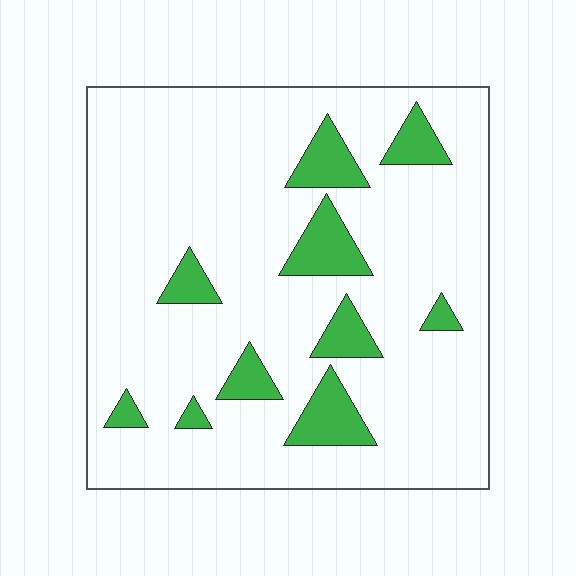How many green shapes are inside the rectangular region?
10.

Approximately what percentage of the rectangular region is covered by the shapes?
Approximately 15%.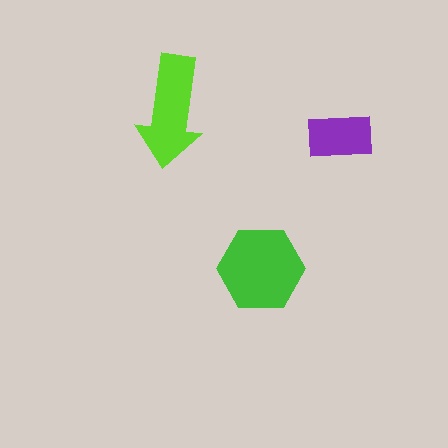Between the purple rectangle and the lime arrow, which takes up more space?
The lime arrow.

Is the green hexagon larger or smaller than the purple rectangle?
Larger.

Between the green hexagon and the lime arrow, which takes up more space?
The green hexagon.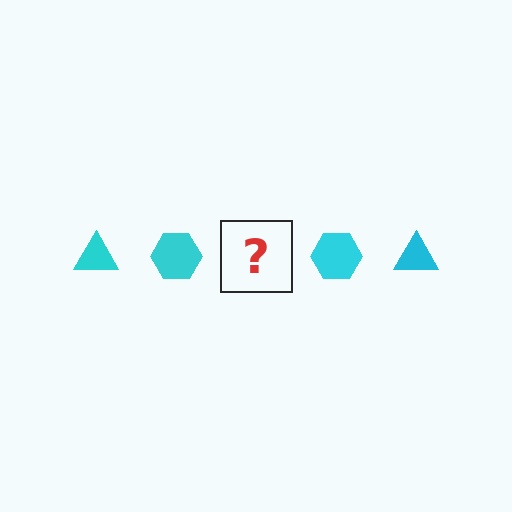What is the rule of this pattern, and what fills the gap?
The rule is that the pattern cycles through triangle, hexagon shapes in cyan. The gap should be filled with a cyan triangle.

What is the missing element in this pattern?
The missing element is a cyan triangle.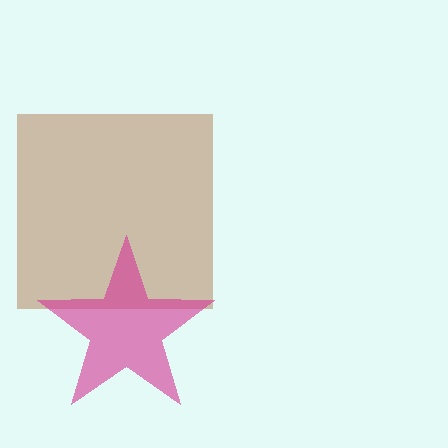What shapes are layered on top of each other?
The layered shapes are: a brown square, a magenta star.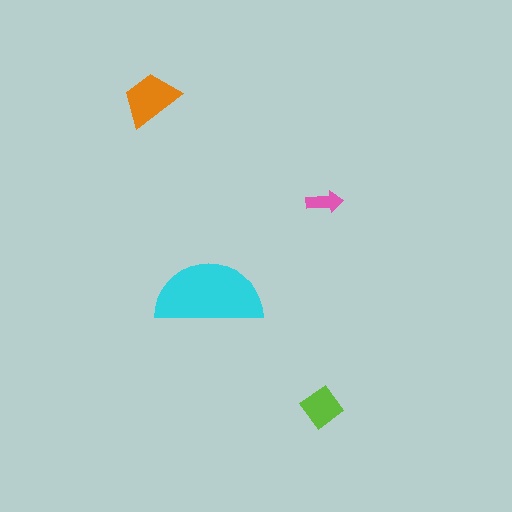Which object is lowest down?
The lime diamond is bottommost.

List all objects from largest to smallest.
The cyan semicircle, the orange trapezoid, the lime diamond, the pink arrow.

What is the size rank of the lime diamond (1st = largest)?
3rd.